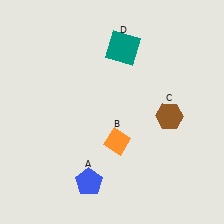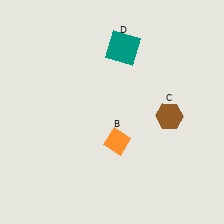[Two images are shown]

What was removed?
The blue pentagon (A) was removed in Image 2.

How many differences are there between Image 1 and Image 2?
There is 1 difference between the two images.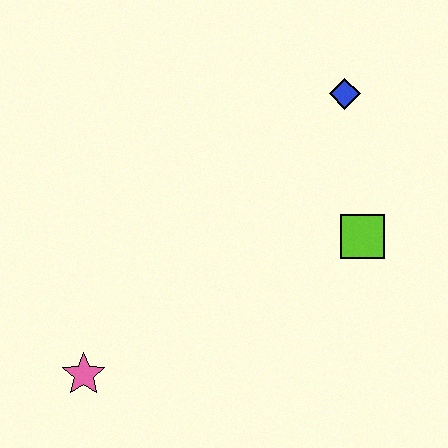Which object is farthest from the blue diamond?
The pink star is farthest from the blue diamond.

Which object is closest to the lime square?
The blue diamond is closest to the lime square.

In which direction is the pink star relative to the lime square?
The pink star is to the left of the lime square.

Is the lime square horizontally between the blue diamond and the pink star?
No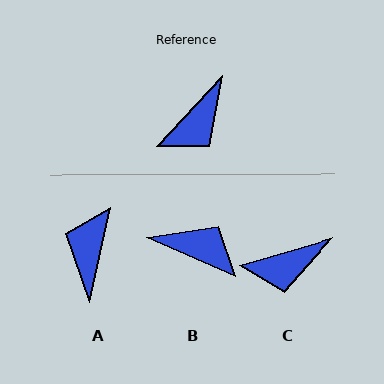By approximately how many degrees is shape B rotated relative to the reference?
Approximately 109 degrees counter-clockwise.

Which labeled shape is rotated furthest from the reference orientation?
A, about 150 degrees away.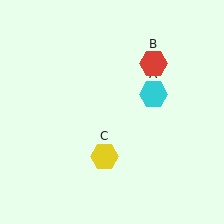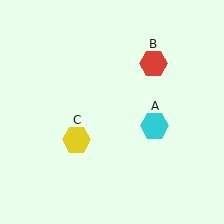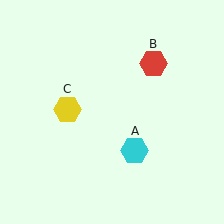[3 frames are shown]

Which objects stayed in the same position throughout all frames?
Red hexagon (object B) remained stationary.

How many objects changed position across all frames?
2 objects changed position: cyan hexagon (object A), yellow hexagon (object C).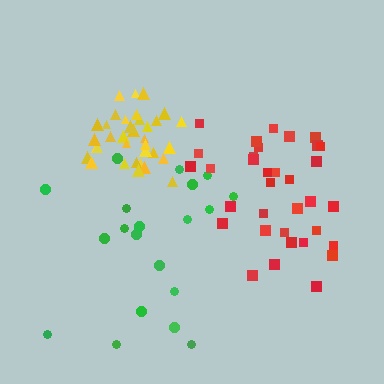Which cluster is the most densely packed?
Yellow.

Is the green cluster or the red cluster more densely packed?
Red.